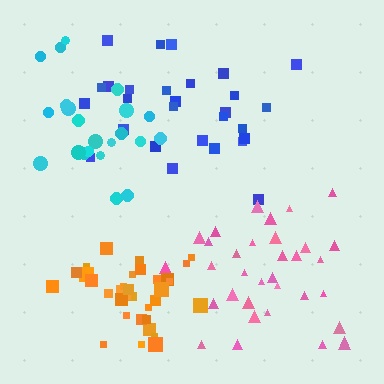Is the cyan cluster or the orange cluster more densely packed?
Orange.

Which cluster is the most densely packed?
Orange.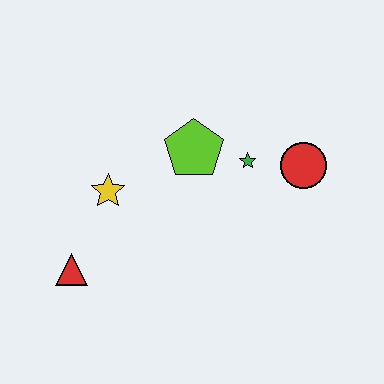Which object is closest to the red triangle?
The yellow star is closest to the red triangle.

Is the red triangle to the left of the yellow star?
Yes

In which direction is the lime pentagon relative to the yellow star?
The lime pentagon is to the right of the yellow star.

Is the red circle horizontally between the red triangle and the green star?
No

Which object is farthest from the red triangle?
The red circle is farthest from the red triangle.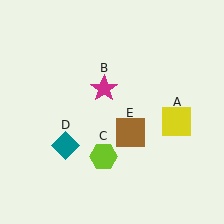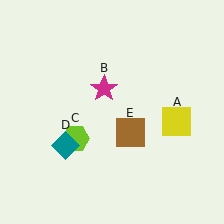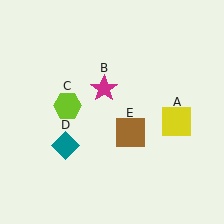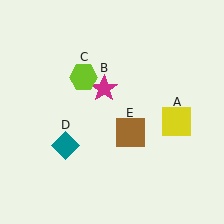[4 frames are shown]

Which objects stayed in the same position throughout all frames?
Yellow square (object A) and magenta star (object B) and teal diamond (object D) and brown square (object E) remained stationary.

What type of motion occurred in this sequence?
The lime hexagon (object C) rotated clockwise around the center of the scene.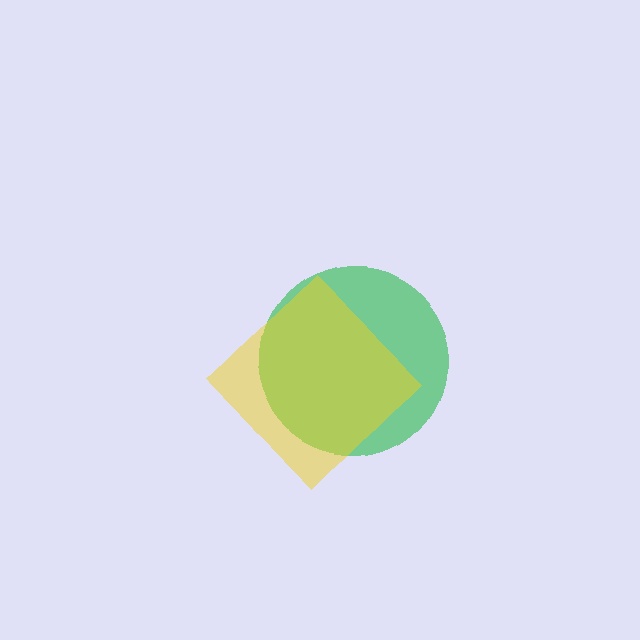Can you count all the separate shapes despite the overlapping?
Yes, there are 2 separate shapes.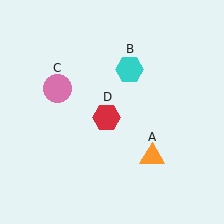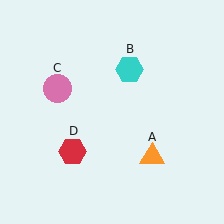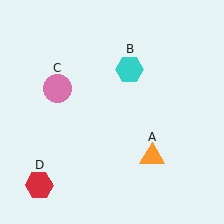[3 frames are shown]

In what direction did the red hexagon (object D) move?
The red hexagon (object D) moved down and to the left.